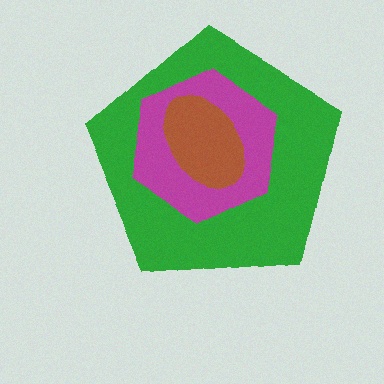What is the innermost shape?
The brown ellipse.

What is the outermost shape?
The green pentagon.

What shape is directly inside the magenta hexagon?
The brown ellipse.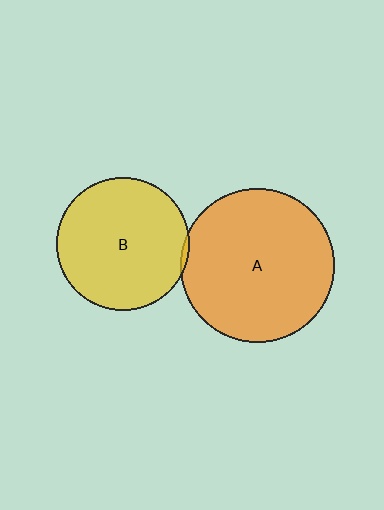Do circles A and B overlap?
Yes.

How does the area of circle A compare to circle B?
Approximately 1.3 times.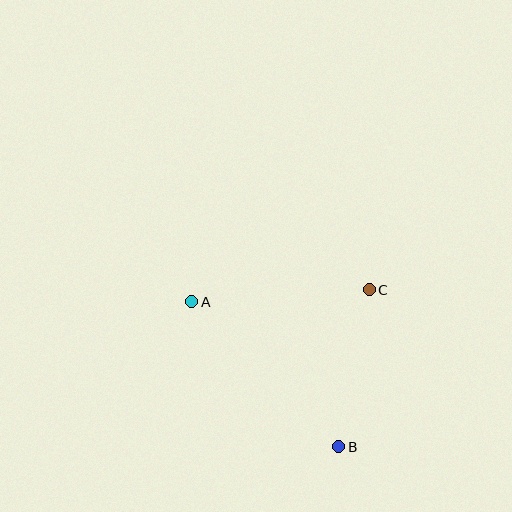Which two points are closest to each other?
Points B and C are closest to each other.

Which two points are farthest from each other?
Points A and B are farthest from each other.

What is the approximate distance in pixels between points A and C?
The distance between A and C is approximately 178 pixels.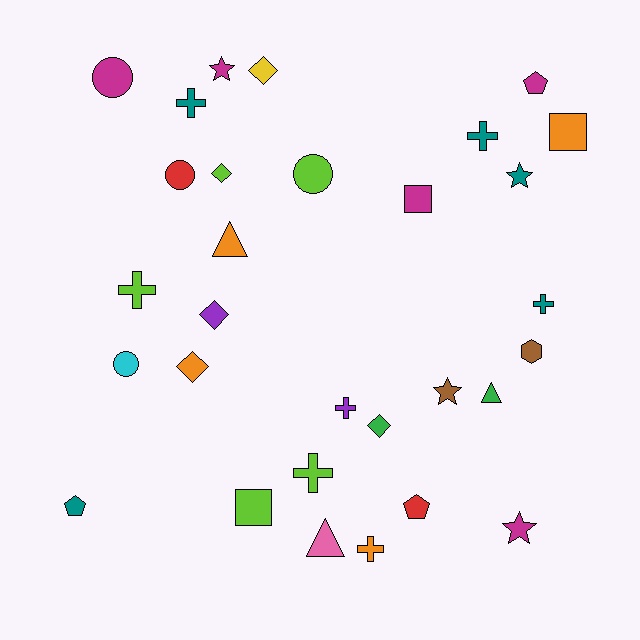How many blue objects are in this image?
There are no blue objects.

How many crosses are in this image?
There are 7 crosses.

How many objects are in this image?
There are 30 objects.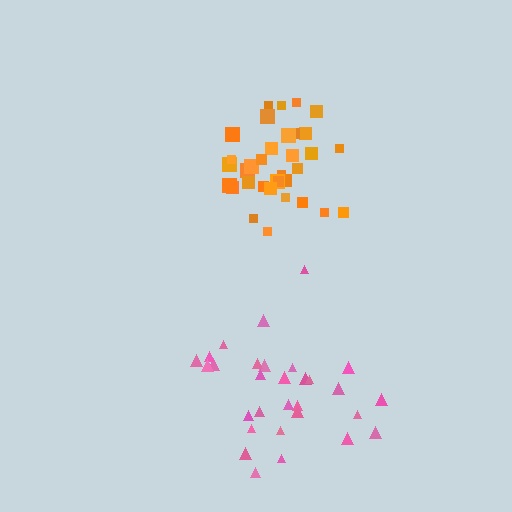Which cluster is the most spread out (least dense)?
Pink.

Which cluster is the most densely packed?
Orange.